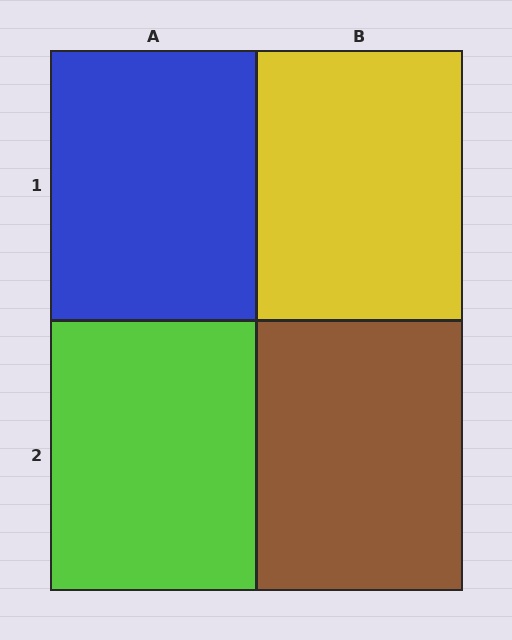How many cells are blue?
1 cell is blue.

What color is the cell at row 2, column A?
Lime.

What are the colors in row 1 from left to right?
Blue, yellow.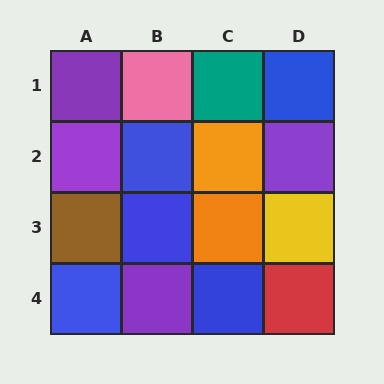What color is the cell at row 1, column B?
Pink.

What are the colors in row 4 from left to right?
Blue, purple, blue, red.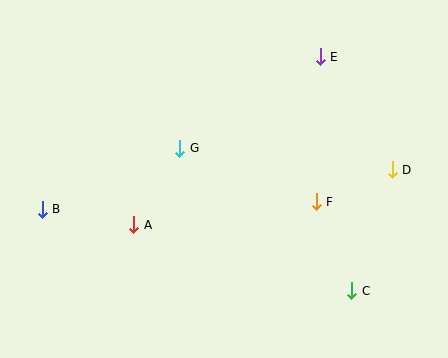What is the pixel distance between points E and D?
The distance between E and D is 134 pixels.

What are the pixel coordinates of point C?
Point C is at (352, 291).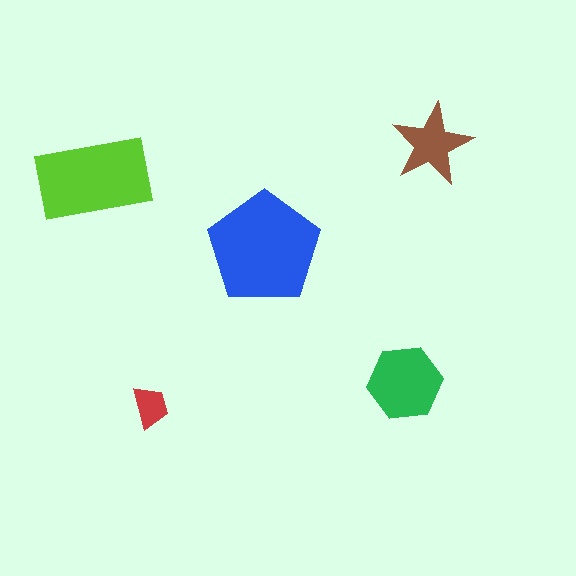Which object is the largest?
The blue pentagon.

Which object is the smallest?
The red trapezoid.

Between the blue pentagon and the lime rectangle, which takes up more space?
The blue pentagon.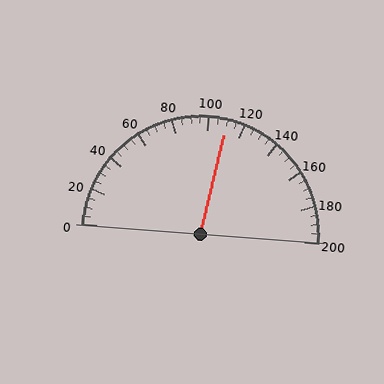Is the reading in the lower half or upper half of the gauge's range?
The reading is in the upper half of the range (0 to 200).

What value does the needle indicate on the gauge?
The needle indicates approximately 110.